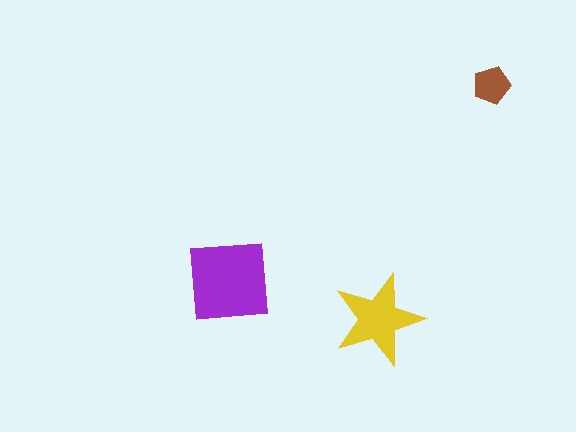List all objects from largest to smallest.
The purple square, the yellow star, the brown pentagon.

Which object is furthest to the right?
The brown pentagon is rightmost.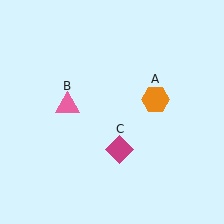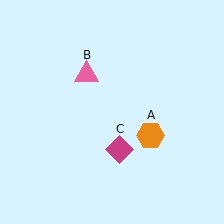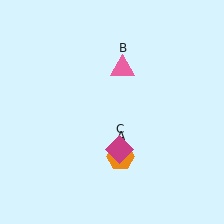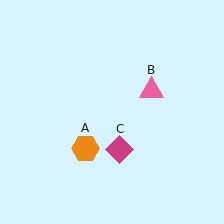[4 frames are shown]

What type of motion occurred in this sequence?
The orange hexagon (object A), pink triangle (object B) rotated clockwise around the center of the scene.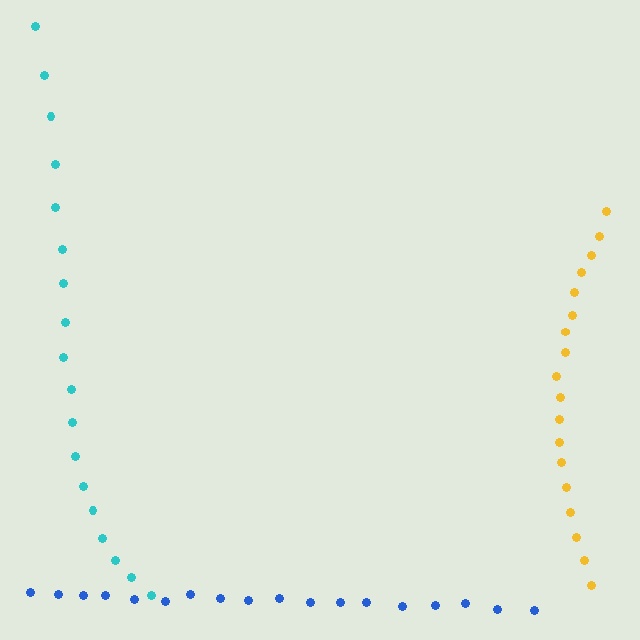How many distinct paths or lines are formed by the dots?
There are 3 distinct paths.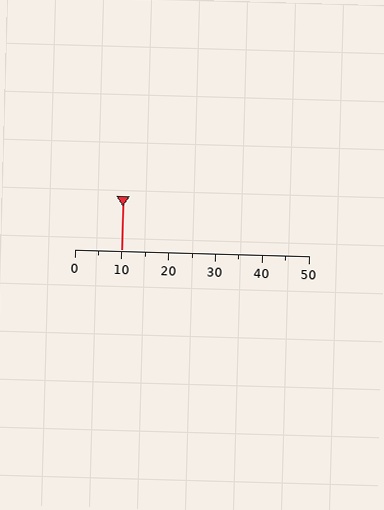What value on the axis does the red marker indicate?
The marker indicates approximately 10.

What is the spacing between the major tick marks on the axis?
The major ticks are spaced 10 apart.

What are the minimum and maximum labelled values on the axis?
The axis runs from 0 to 50.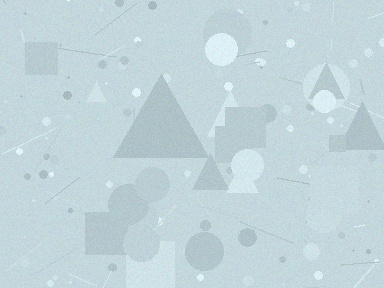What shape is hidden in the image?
A triangle is hidden in the image.